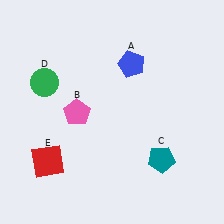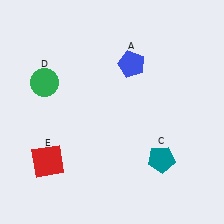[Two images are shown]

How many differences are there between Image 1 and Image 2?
There is 1 difference between the two images.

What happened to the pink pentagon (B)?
The pink pentagon (B) was removed in Image 2. It was in the bottom-left area of Image 1.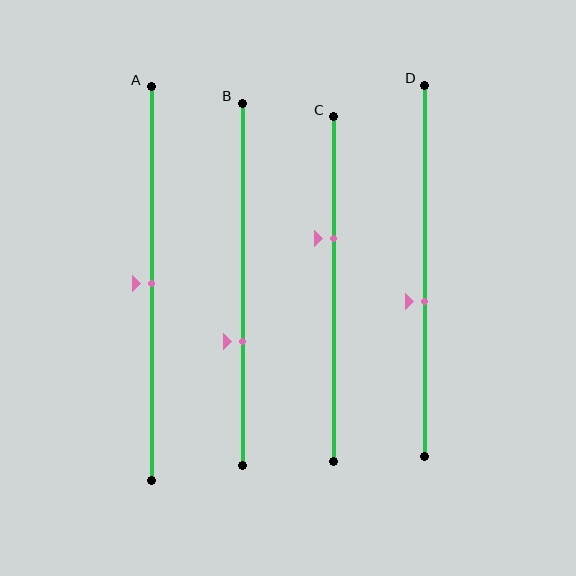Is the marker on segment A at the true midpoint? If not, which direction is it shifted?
Yes, the marker on segment A is at the true midpoint.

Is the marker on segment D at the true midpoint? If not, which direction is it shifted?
No, the marker on segment D is shifted downward by about 8% of the segment length.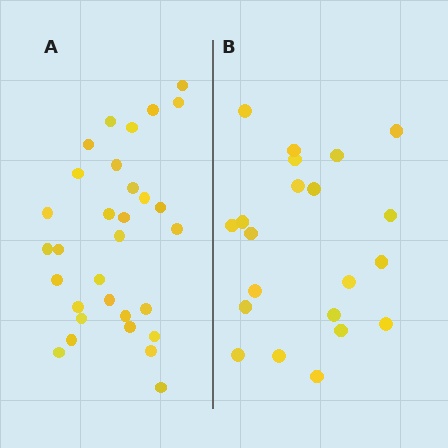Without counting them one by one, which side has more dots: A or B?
Region A (the left region) has more dots.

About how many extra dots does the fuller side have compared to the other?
Region A has roughly 10 or so more dots than region B.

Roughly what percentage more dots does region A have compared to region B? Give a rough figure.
About 50% more.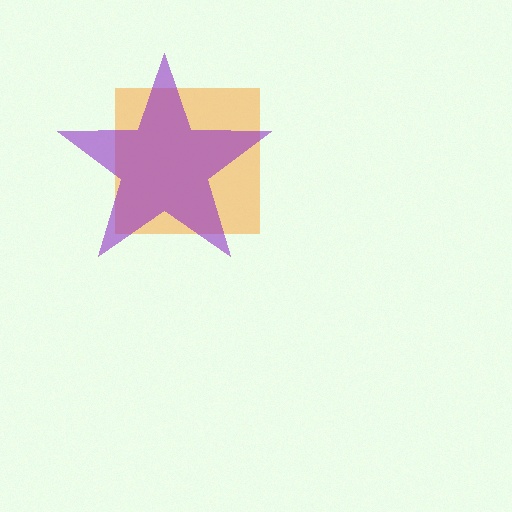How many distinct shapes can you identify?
There are 2 distinct shapes: an orange square, a purple star.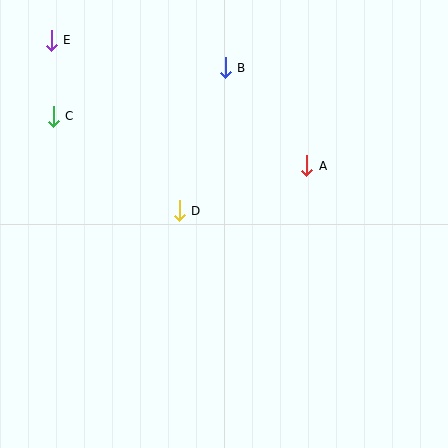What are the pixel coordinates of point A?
Point A is at (307, 166).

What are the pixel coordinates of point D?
Point D is at (179, 211).